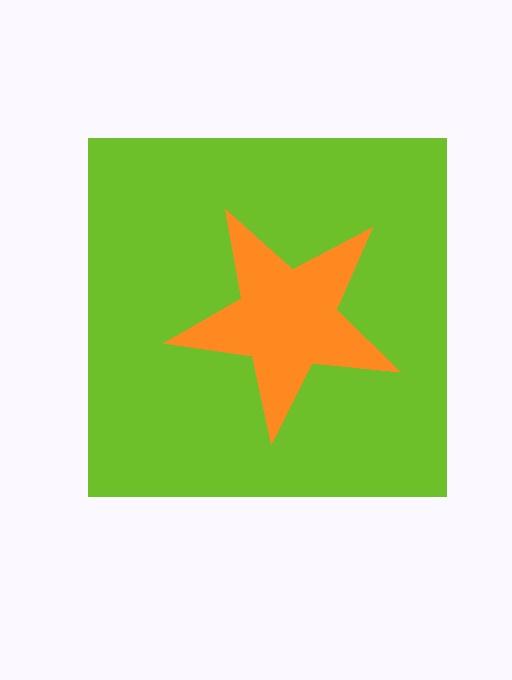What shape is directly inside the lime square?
The orange star.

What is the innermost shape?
The orange star.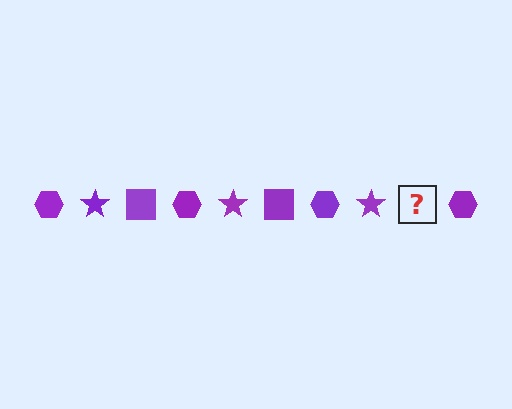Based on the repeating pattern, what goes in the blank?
The blank should be a purple square.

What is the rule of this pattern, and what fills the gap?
The rule is that the pattern cycles through hexagon, star, square shapes in purple. The gap should be filled with a purple square.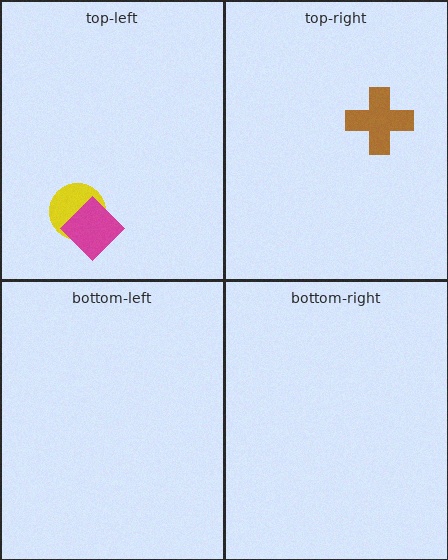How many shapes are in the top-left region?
2.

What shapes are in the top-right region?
The brown cross.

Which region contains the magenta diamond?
The top-left region.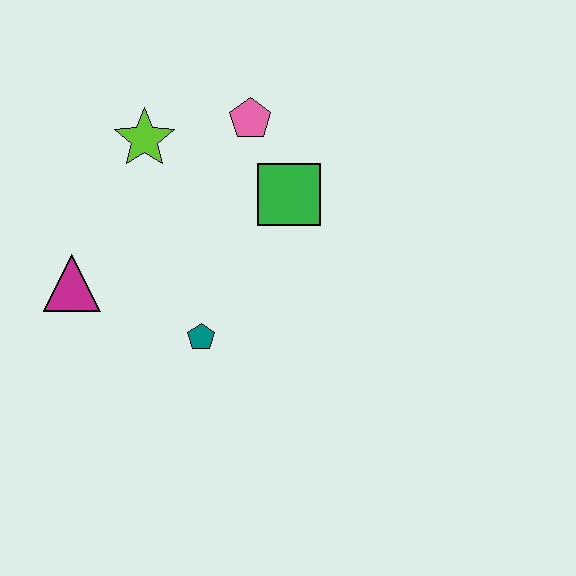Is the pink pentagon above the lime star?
Yes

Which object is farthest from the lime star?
The teal pentagon is farthest from the lime star.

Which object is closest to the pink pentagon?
The green square is closest to the pink pentagon.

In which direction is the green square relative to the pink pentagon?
The green square is below the pink pentagon.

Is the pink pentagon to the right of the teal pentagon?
Yes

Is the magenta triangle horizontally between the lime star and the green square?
No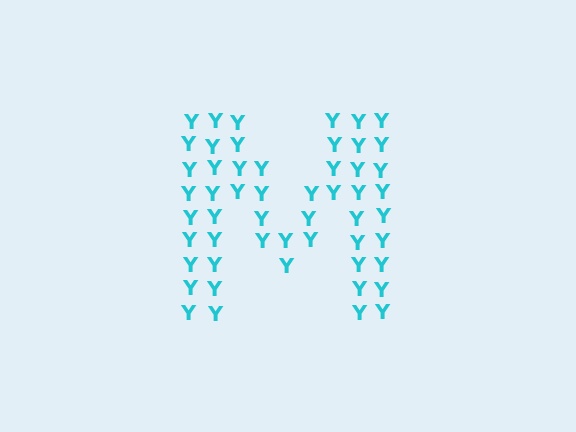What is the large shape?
The large shape is the letter M.